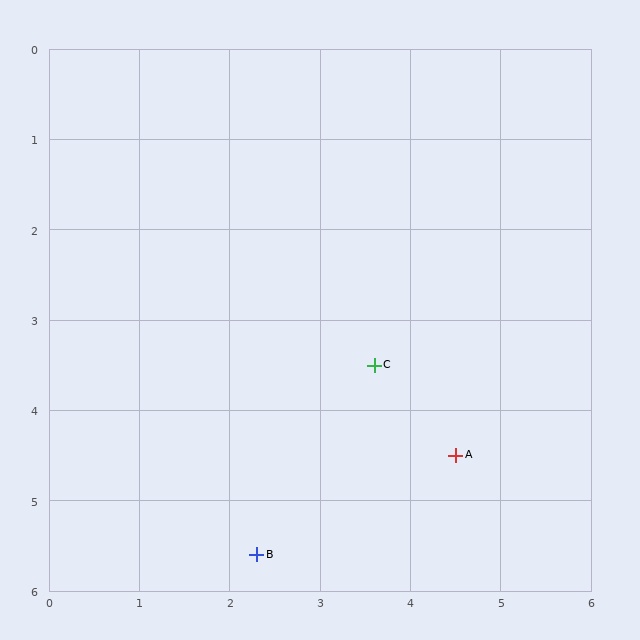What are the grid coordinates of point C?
Point C is at approximately (3.6, 3.5).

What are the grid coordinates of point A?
Point A is at approximately (4.5, 4.5).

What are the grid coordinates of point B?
Point B is at approximately (2.3, 5.6).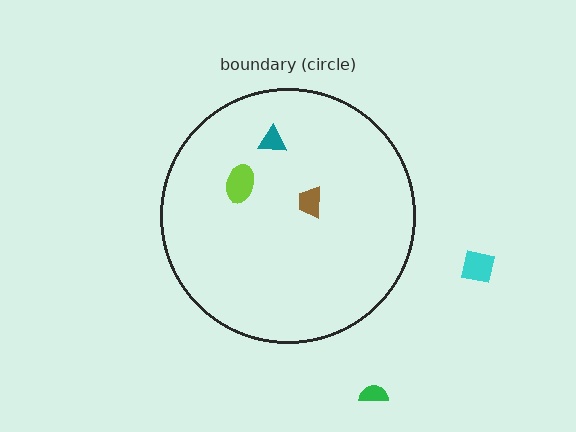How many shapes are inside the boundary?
3 inside, 2 outside.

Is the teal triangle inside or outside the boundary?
Inside.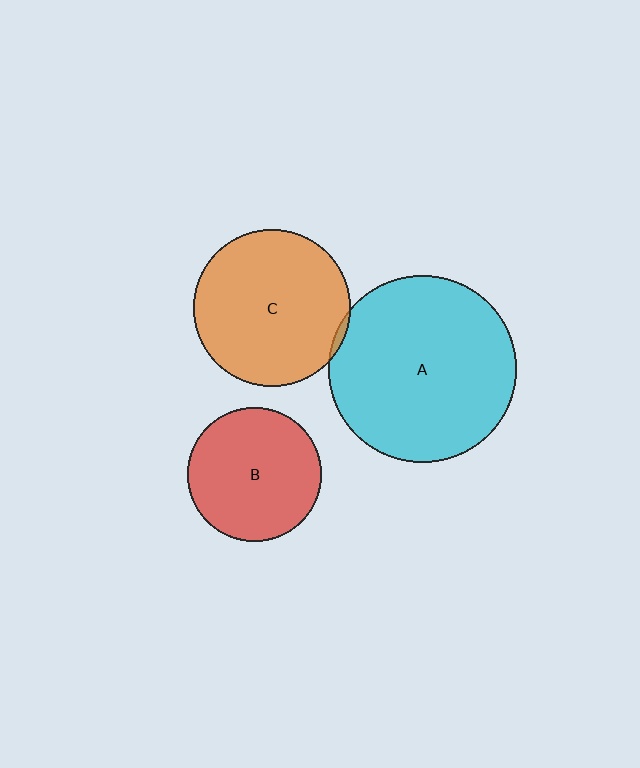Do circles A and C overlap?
Yes.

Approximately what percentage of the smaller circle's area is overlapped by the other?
Approximately 5%.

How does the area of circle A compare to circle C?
Approximately 1.4 times.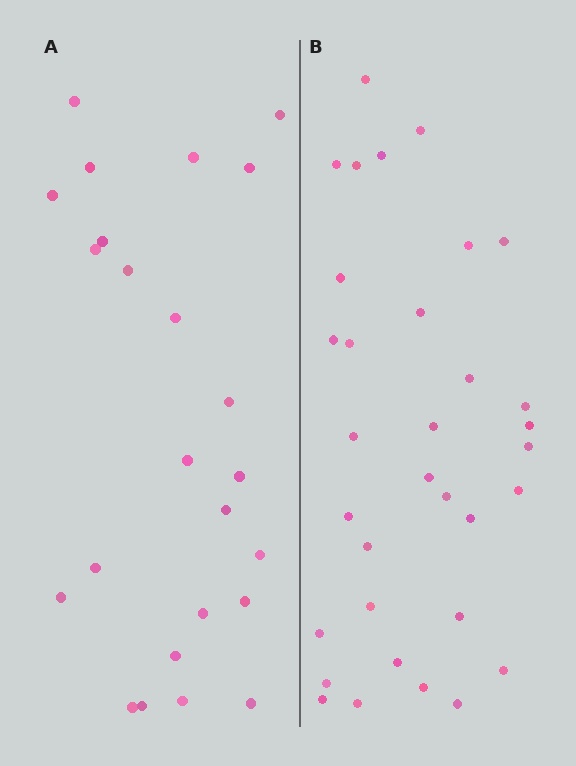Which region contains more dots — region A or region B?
Region B (the right region) has more dots.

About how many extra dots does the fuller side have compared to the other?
Region B has roughly 8 or so more dots than region A.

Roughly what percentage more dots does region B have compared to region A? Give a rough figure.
About 40% more.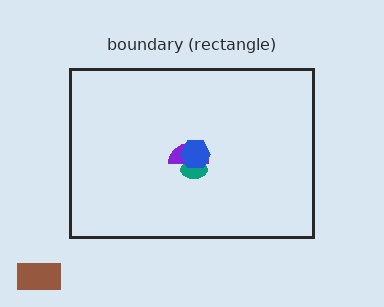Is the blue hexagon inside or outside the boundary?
Inside.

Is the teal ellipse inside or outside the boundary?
Inside.